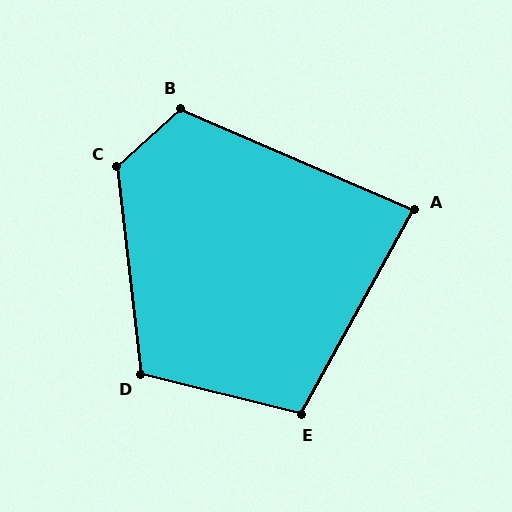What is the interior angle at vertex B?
Approximately 115 degrees (obtuse).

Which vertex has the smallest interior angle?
A, at approximately 84 degrees.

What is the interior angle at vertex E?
Approximately 105 degrees (obtuse).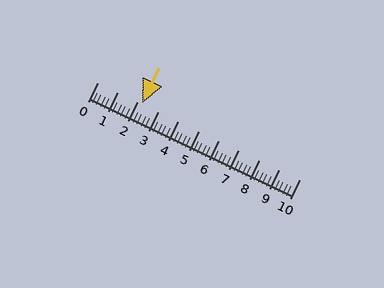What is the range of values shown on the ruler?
The ruler shows values from 0 to 10.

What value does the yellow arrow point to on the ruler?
The yellow arrow points to approximately 2.2.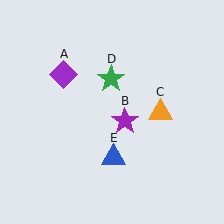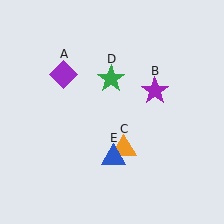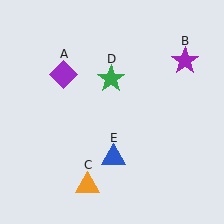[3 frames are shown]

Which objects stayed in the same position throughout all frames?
Purple diamond (object A) and green star (object D) and blue triangle (object E) remained stationary.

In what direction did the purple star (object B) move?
The purple star (object B) moved up and to the right.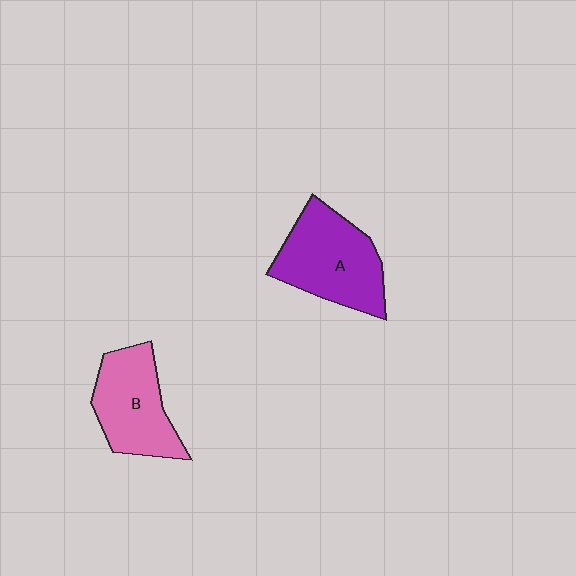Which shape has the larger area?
Shape A (purple).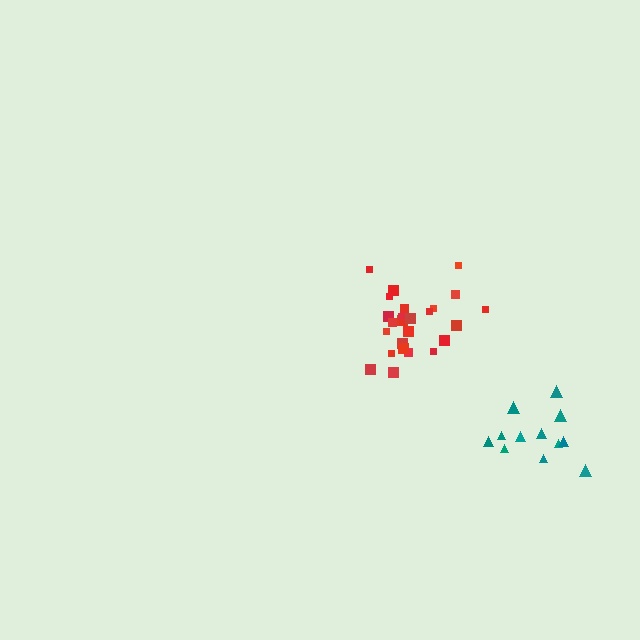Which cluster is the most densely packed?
Red.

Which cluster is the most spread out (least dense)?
Teal.